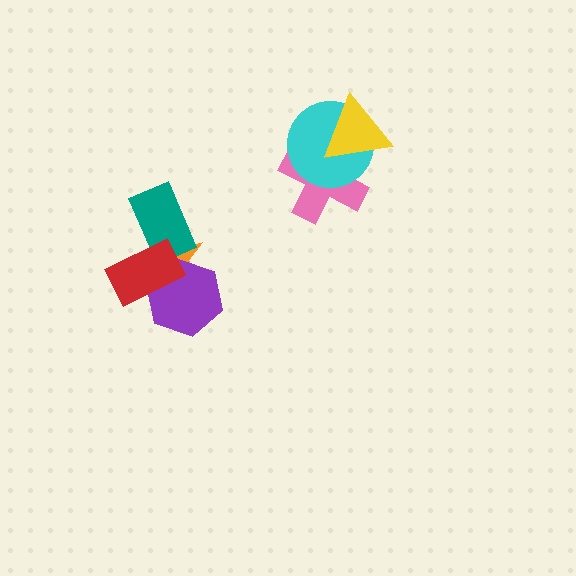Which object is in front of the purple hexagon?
The red rectangle is in front of the purple hexagon.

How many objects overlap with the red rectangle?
3 objects overlap with the red rectangle.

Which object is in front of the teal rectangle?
The red rectangle is in front of the teal rectangle.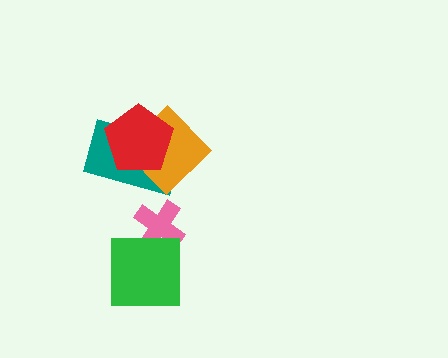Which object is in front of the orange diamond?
The red pentagon is in front of the orange diamond.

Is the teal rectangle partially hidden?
Yes, it is partially covered by another shape.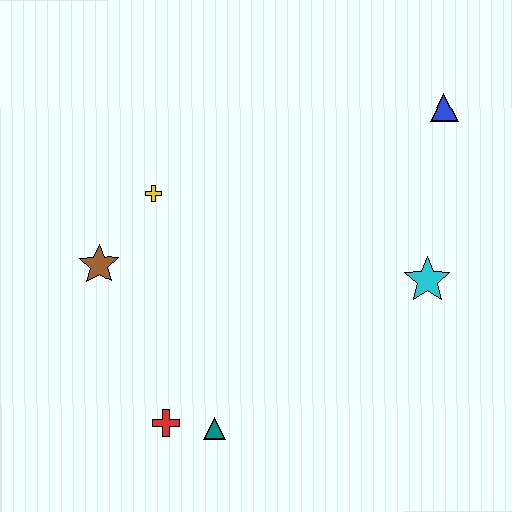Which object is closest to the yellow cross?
The brown star is closest to the yellow cross.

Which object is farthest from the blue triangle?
The red cross is farthest from the blue triangle.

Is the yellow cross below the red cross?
No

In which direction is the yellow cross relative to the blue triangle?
The yellow cross is to the left of the blue triangle.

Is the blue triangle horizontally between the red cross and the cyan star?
No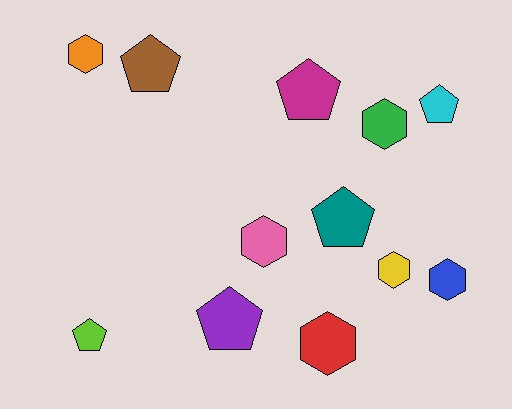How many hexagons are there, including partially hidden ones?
There are 6 hexagons.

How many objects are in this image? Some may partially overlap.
There are 12 objects.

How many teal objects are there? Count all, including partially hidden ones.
There is 1 teal object.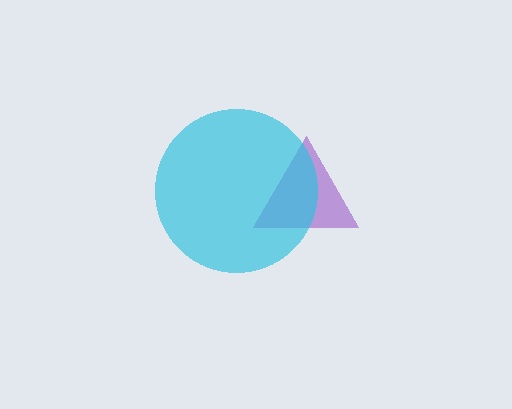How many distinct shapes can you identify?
There are 2 distinct shapes: a purple triangle, a cyan circle.